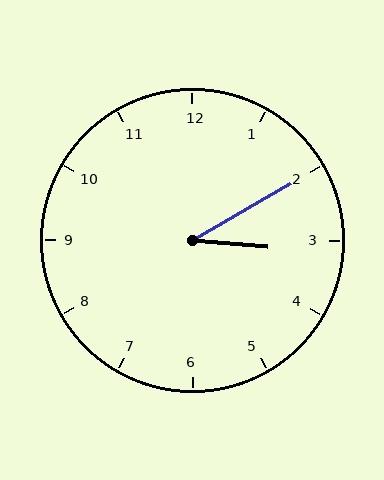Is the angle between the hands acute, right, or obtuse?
It is acute.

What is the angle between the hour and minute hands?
Approximately 35 degrees.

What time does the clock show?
3:10.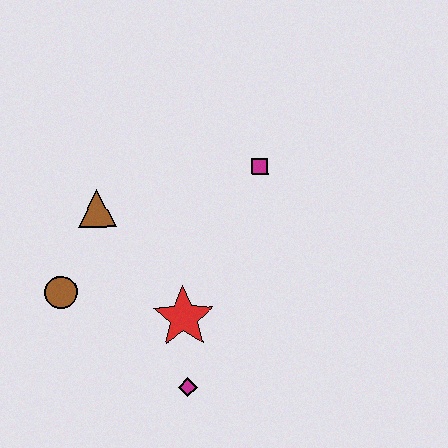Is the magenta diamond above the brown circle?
No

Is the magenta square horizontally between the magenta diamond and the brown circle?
No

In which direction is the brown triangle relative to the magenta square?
The brown triangle is to the left of the magenta square.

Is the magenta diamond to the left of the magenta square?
Yes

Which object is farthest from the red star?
The magenta square is farthest from the red star.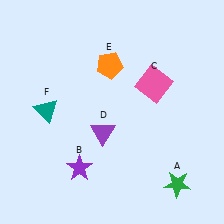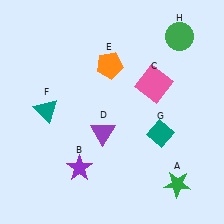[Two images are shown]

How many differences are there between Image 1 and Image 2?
There are 2 differences between the two images.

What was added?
A teal diamond (G), a green circle (H) were added in Image 2.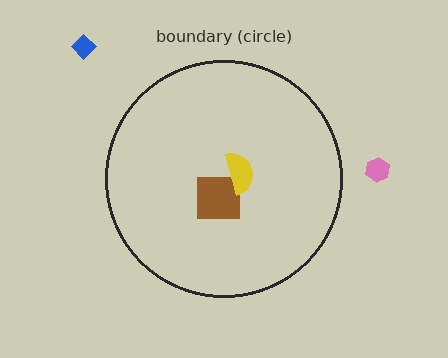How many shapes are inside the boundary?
2 inside, 2 outside.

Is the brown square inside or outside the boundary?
Inside.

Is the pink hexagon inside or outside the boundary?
Outside.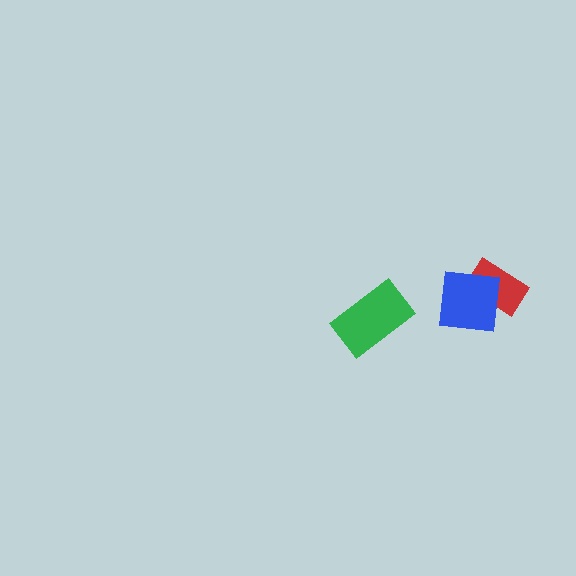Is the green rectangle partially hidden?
No, no other shape covers it.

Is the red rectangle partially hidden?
Yes, it is partially covered by another shape.